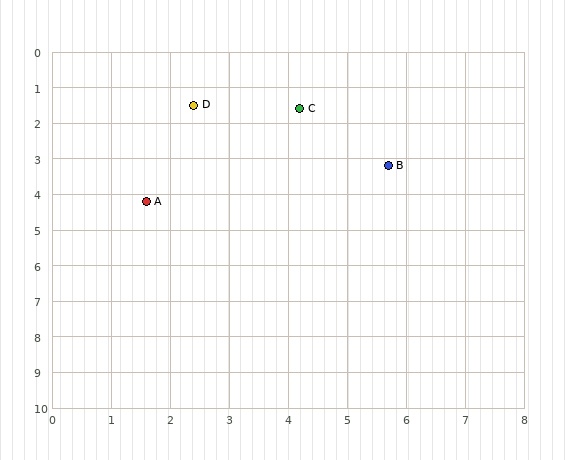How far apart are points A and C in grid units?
Points A and C are about 3.7 grid units apart.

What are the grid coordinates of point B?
Point B is at approximately (5.7, 3.2).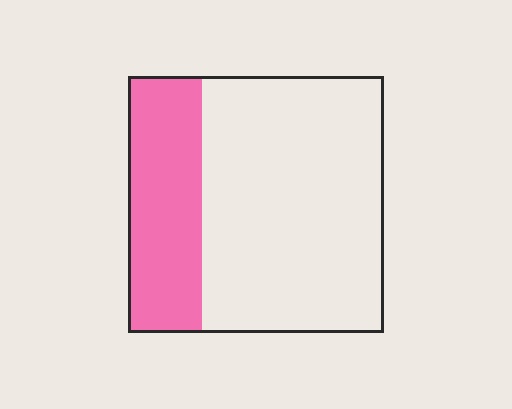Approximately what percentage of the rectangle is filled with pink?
Approximately 30%.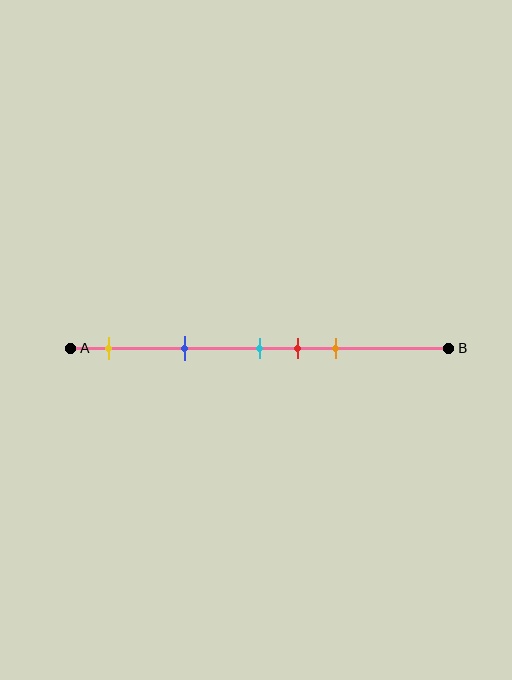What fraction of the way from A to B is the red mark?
The red mark is approximately 60% (0.6) of the way from A to B.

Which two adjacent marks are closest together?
The cyan and red marks are the closest adjacent pair.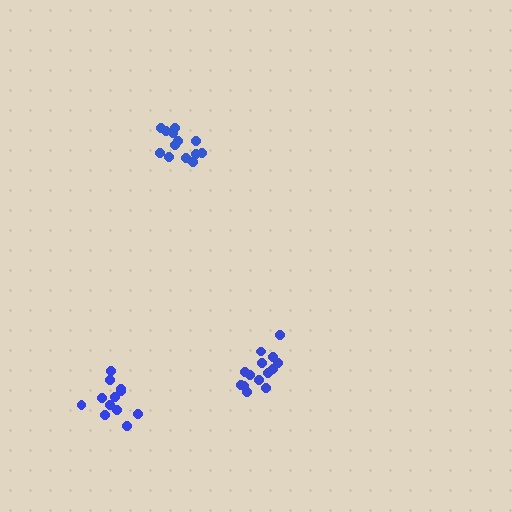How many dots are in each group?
Group 1: 12 dots, Group 2: 14 dots, Group 3: 13 dots (39 total).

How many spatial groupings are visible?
There are 3 spatial groupings.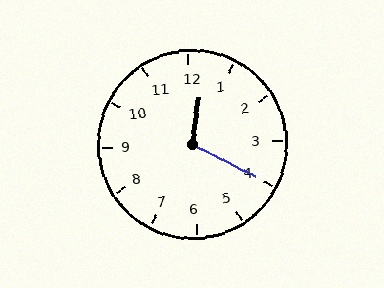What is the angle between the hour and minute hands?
Approximately 110 degrees.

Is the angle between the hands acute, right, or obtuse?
It is obtuse.